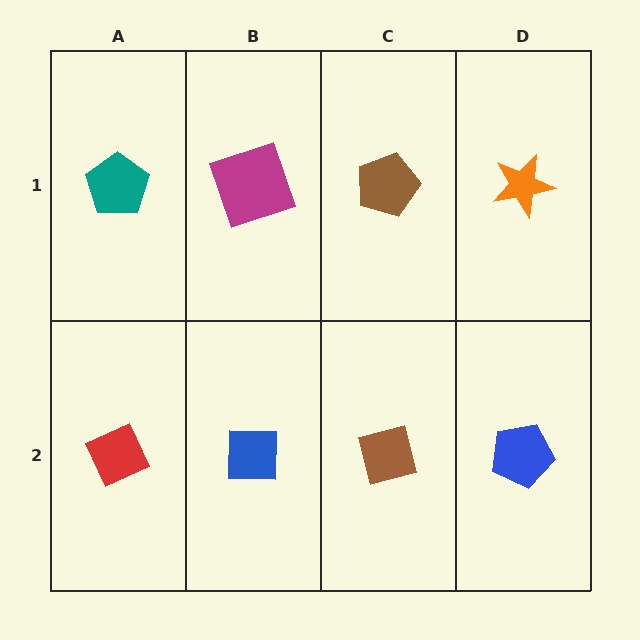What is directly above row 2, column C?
A brown pentagon.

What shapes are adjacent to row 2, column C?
A brown pentagon (row 1, column C), a blue square (row 2, column B), a blue pentagon (row 2, column D).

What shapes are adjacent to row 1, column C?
A brown square (row 2, column C), a magenta square (row 1, column B), an orange star (row 1, column D).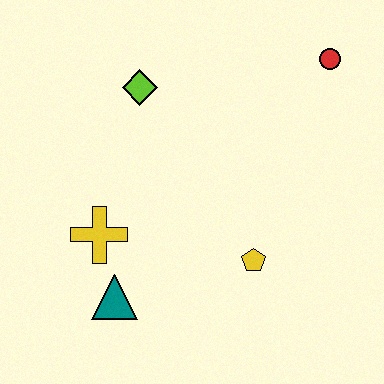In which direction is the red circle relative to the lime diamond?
The red circle is to the right of the lime diamond.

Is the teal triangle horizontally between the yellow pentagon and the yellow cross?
Yes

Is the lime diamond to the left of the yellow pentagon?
Yes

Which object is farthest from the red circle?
The teal triangle is farthest from the red circle.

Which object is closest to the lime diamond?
The yellow cross is closest to the lime diamond.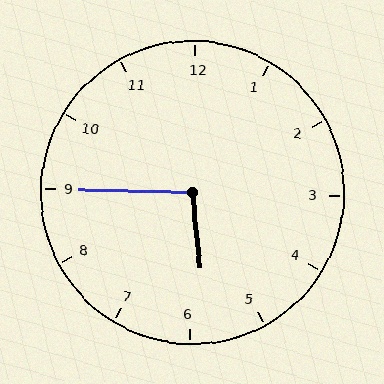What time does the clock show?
5:45.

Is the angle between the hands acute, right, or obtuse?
It is obtuse.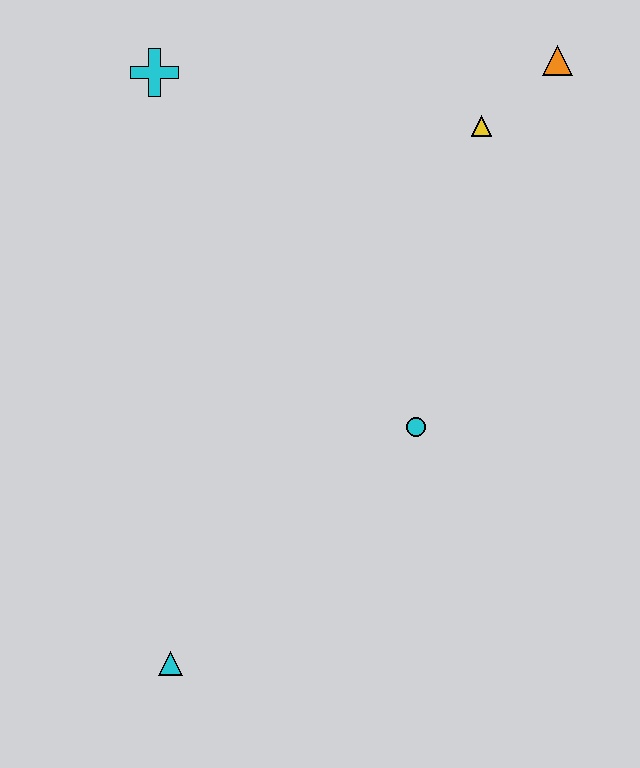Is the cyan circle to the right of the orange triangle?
No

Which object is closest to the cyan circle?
The yellow triangle is closest to the cyan circle.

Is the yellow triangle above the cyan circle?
Yes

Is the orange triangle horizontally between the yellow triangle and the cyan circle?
No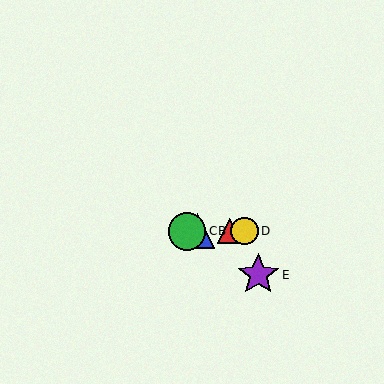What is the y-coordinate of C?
Object C is at y≈231.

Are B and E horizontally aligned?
No, B is at y≈231 and E is at y≈275.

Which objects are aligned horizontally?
Objects A, B, C, D are aligned horizontally.